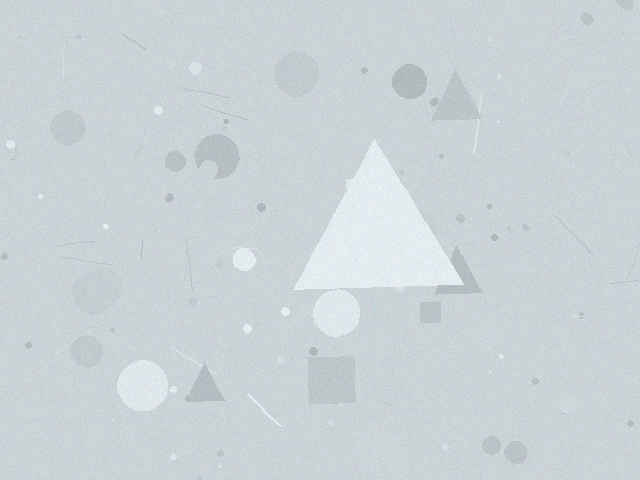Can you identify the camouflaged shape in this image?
The camouflaged shape is a triangle.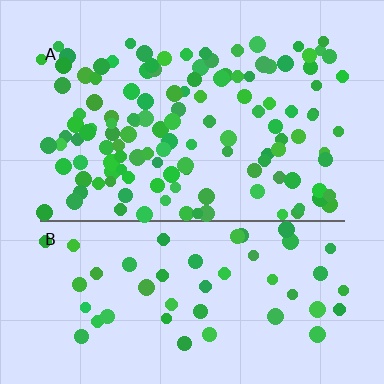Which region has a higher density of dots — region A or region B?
A (the top).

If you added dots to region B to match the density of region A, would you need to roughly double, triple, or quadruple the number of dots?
Approximately double.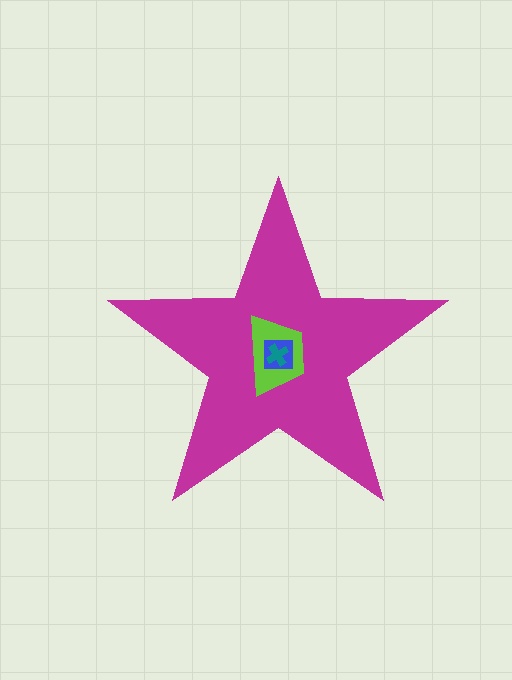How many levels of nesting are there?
4.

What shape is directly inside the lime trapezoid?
The blue square.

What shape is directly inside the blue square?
The teal cross.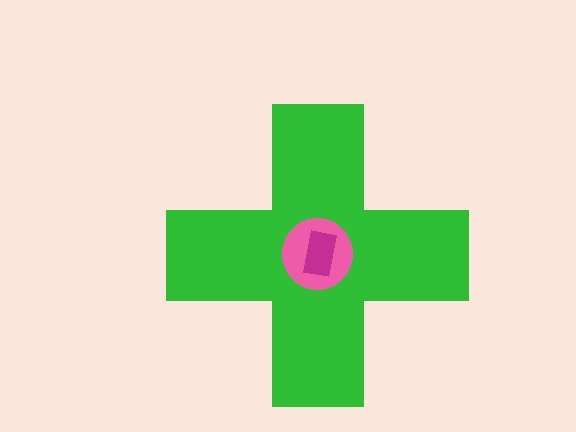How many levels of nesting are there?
3.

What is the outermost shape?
The green cross.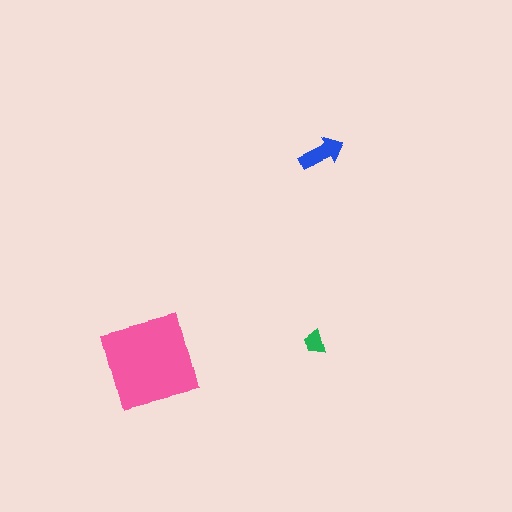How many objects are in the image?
There are 3 objects in the image.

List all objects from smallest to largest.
The green trapezoid, the blue arrow, the pink square.